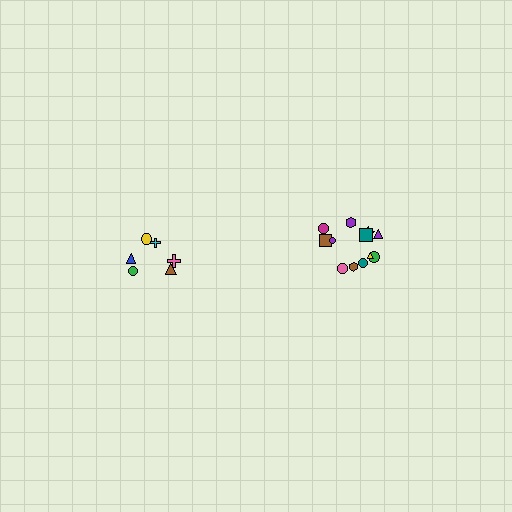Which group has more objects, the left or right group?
The right group.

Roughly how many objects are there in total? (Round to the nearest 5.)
Roughly 20 objects in total.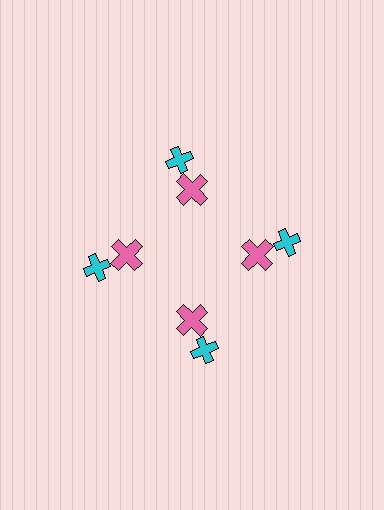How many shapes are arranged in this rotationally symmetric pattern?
There are 8 shapes, arranged in 4 groups of 2.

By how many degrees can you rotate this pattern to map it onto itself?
The pattern maps onto itself every 90 degrees of rotation.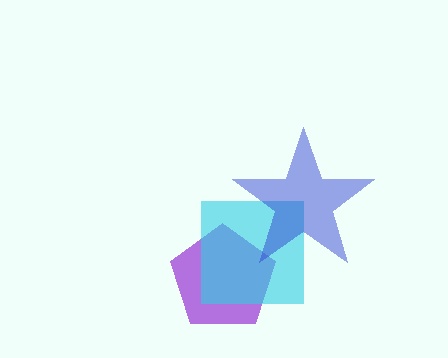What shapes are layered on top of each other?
The layered shapes are: a purple pentagon, a cyan square, a blue star.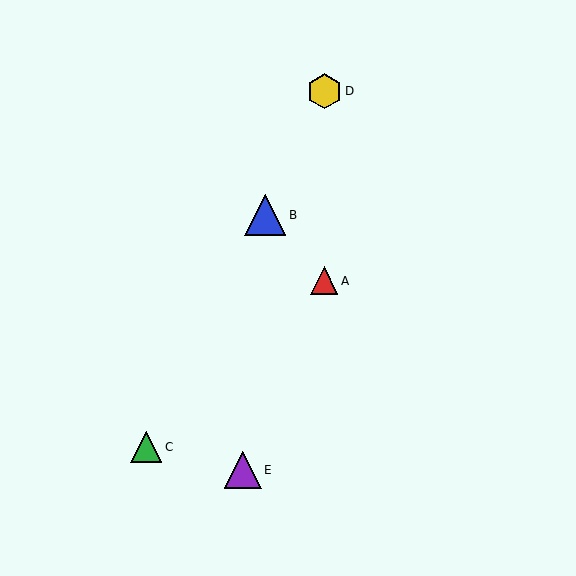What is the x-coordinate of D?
Object D is at x≈324.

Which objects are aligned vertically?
Objects A, D are aligned vertically.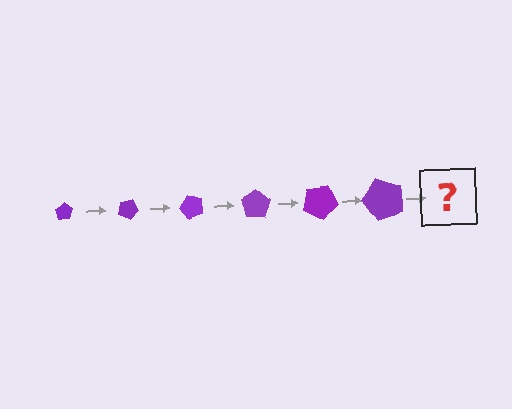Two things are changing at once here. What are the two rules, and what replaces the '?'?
The two rules are that the pentagon grows larger each step and it rotates 25 degrees each step. The '?' should be a pentagon, larger than the previous one and rotated 150 degrees from the start.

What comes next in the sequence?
The next element should be a pentagon, larger than the previous one and rotated 150 degrees from the start.